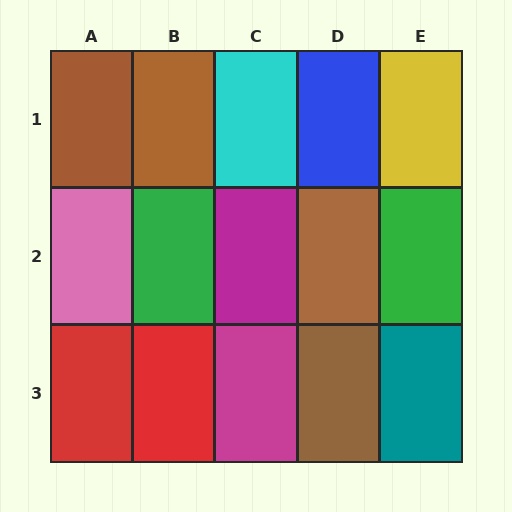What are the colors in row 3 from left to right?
Red, red, magenta, brown, teal.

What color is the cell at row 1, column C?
Cyan.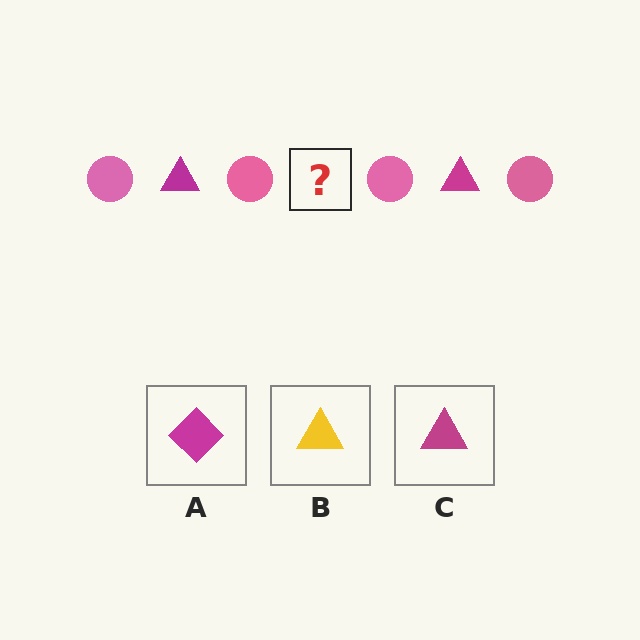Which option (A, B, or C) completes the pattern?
C.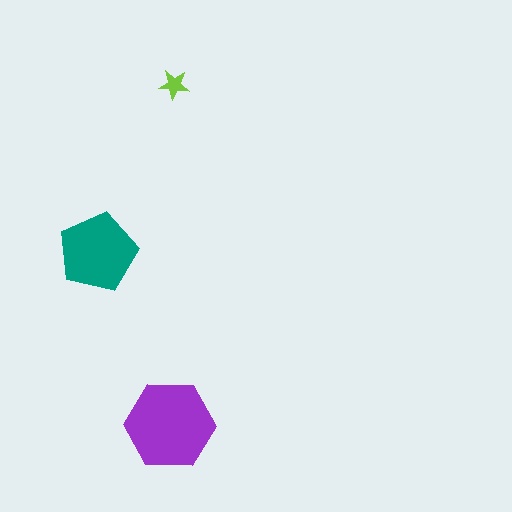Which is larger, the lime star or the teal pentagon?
The teal pentagon.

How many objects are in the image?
There are 3 objects in the image.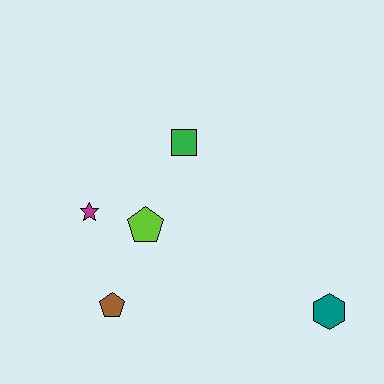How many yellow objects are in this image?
There are no yellow objects.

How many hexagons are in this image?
There is 1 hexagon.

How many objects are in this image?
There are 5 objects.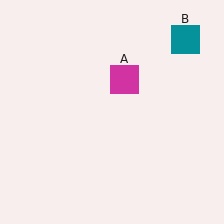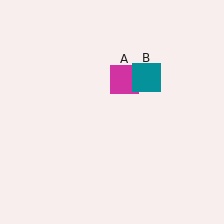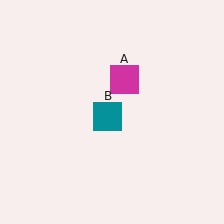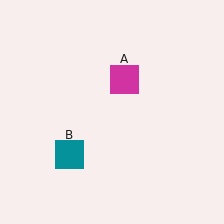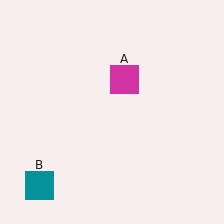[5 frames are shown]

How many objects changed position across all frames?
1 object changed position: teal square (object B).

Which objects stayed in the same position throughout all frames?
Magenta square (object A) remained stationary.